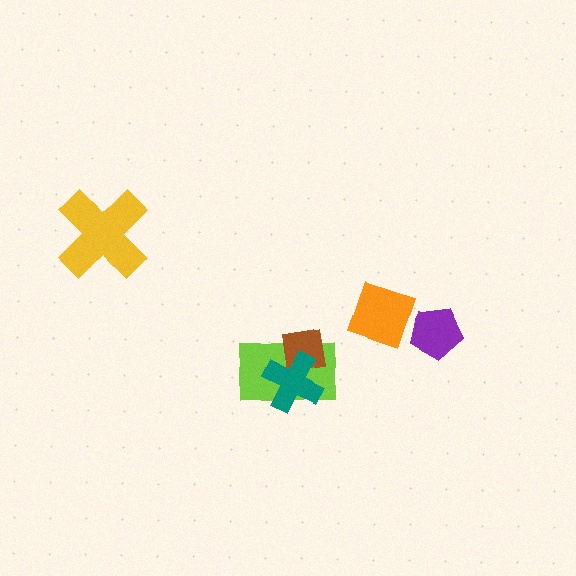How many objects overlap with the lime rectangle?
2 objects overlap with the lime rectangle.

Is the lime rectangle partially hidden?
Yes, it is partially covered by another shape.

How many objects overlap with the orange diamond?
1 object overlaps with the orange diamond.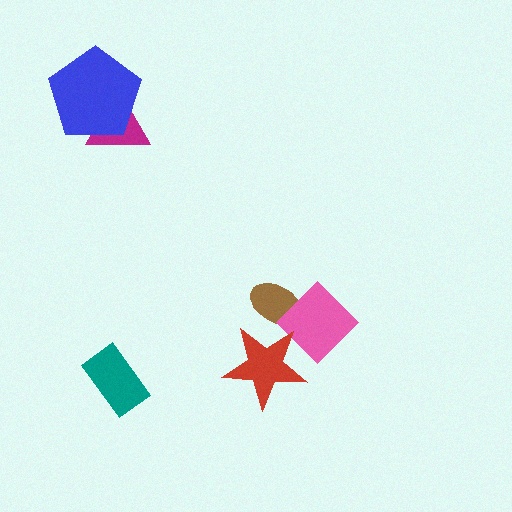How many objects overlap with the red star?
2 objects overlap with the red star.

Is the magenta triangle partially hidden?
Yes, it is partially covered by another shape.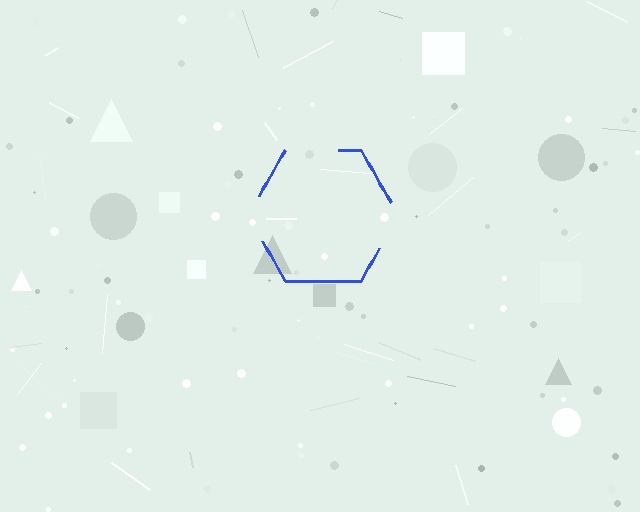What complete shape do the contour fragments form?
The contour fragments form a hexagon.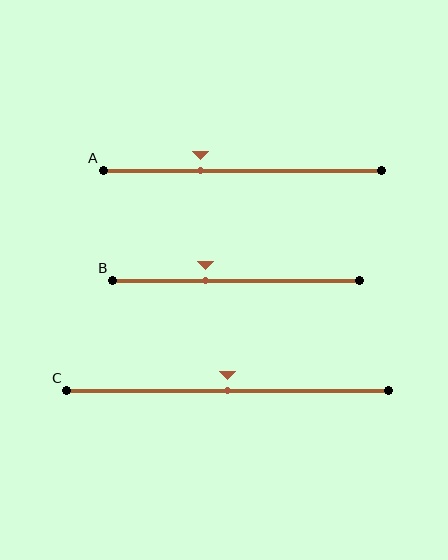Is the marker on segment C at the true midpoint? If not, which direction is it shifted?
Yes, the marker on segment C is at the true midpoint.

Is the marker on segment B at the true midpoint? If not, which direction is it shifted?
No, the marker on segment B is shifted to the left by about 12% of the segment length.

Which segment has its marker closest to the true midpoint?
Segment C has its marker closest to the true midpoint.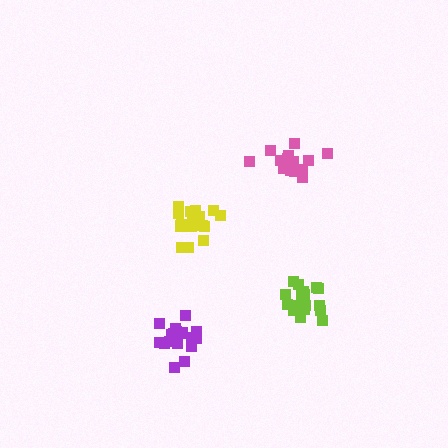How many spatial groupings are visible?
There are 4 spatial groupings.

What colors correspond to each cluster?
The clusters are colored: yellow, purple, pink, lime.